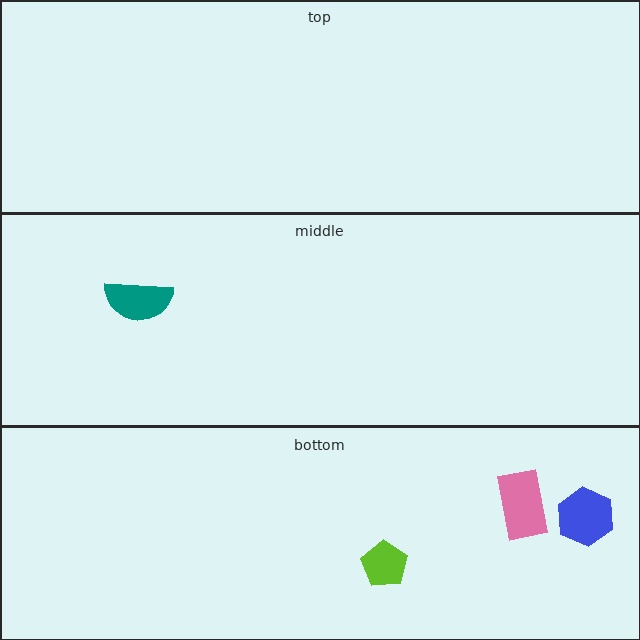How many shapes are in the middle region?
1.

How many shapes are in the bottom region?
3.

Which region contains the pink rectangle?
The bottom region.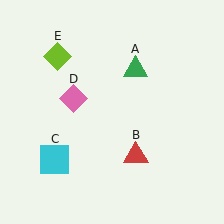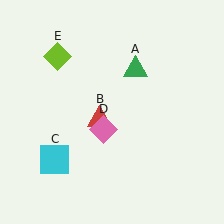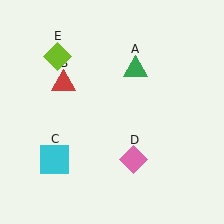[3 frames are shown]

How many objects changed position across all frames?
2 objects changed position: red triangle (object B), pink diamond (object D).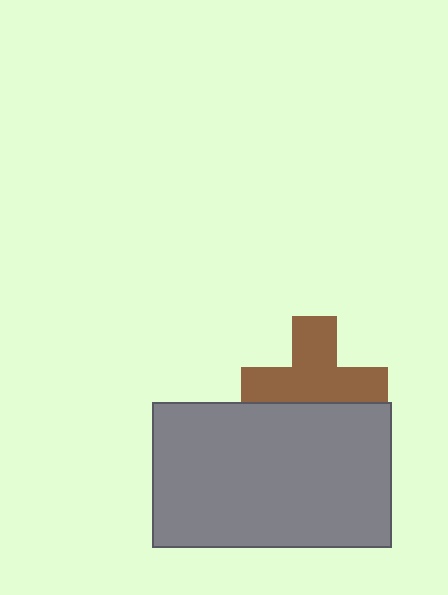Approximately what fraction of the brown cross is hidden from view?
Roughly 34% of the brown cross is hidden behind the gray rectangle.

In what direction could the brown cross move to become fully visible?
The brown cross could move up. That would shift it out from behind the gray rectangle entirely.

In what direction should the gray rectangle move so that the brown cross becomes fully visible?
The gray rectangle should move down. That is the shortest direction to clear the overlap and leave the brown cross fully visible.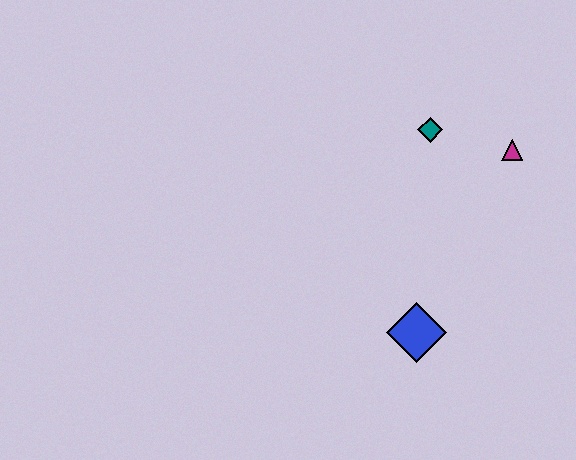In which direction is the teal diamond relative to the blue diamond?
The teal diamond is above the blue diamond.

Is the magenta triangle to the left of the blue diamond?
No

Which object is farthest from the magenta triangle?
The blue diamond is farthest from the magenta triangle.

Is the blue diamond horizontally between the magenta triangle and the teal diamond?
No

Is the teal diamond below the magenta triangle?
No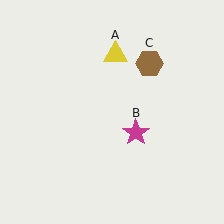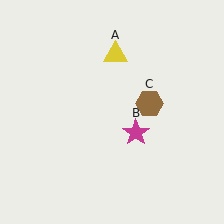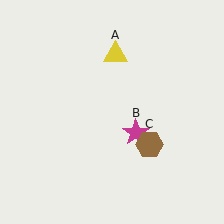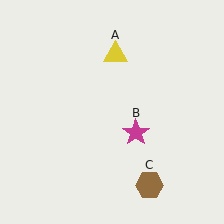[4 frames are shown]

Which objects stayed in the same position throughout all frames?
Yellow triangle (object A) and magenta star (object B) remained stationary.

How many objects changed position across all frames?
1 object changed position: brown hexagon (object C).